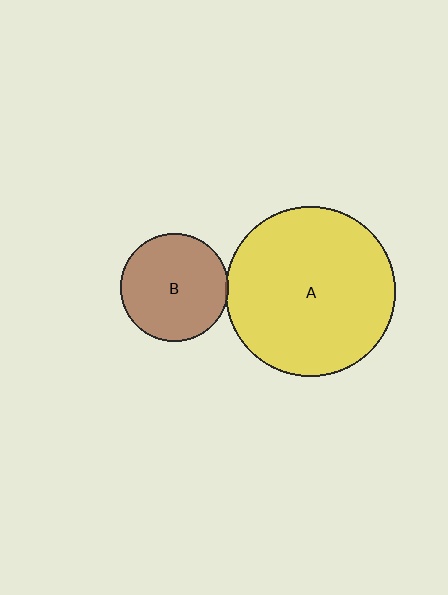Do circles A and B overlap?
Yes.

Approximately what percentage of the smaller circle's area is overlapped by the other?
Approximately 5%.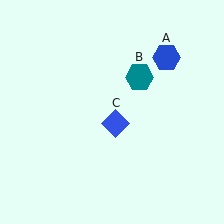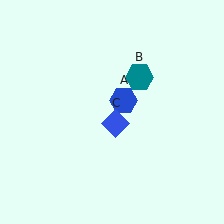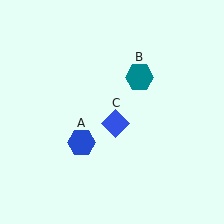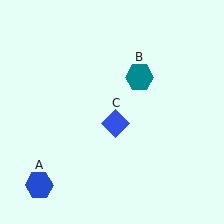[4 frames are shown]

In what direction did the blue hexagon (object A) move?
The blue hexagon (object A) moved down and to the left.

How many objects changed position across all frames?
1 object changed position: blue hexagon (object A).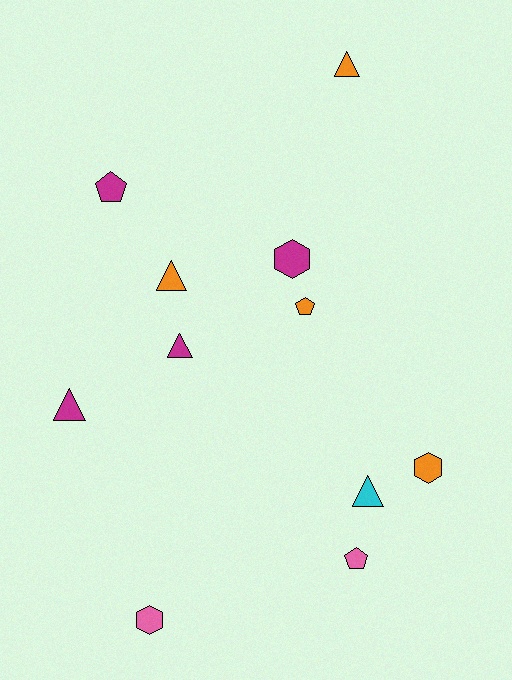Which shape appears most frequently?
Triangle, with 5 objects.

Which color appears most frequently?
Magenta, with 4 objects.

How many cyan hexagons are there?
There are no cyan hexagons.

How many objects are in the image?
There are 11 objects.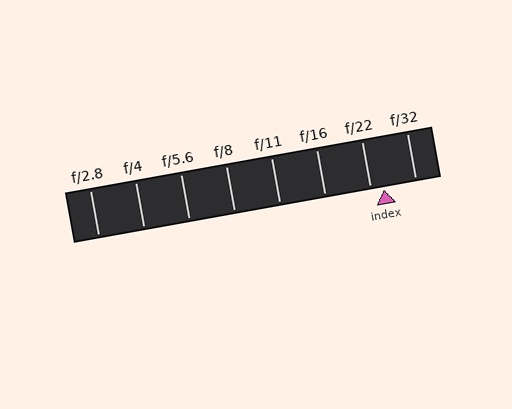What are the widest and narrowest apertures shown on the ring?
The widest aperture shown is f/2.8 and the narrowest is f/32.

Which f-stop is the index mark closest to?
The index mark is closest to f/22.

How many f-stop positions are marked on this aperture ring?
There are 8 f-stop positions marked.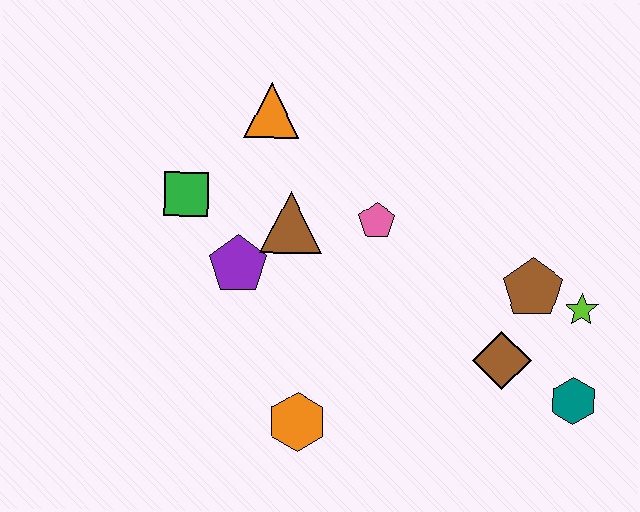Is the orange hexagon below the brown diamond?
Yes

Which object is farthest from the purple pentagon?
The teal hexagon is farthest from the purple pentagon.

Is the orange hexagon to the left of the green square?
No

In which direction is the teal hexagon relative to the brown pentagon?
The teal hexagon is below the brown pentagon.